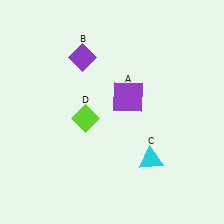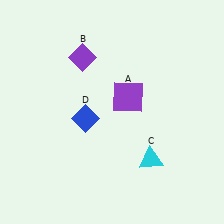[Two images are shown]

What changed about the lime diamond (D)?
In Image 1, D is lime. In Image 2, it changed to blue.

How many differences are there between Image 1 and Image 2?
There is 1 difference between the two images.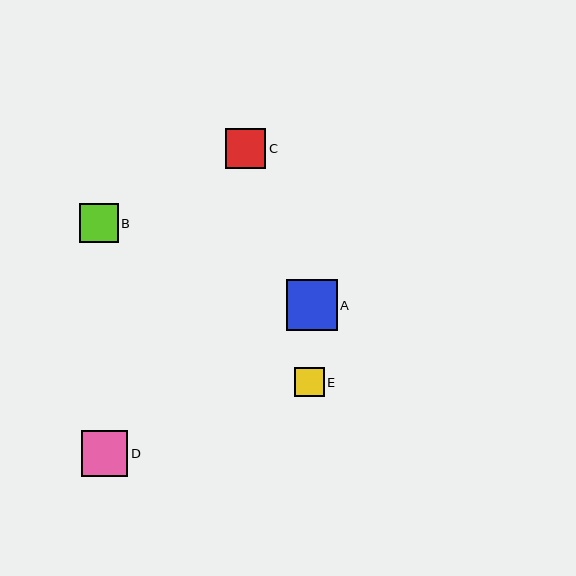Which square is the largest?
Square A is the largest with a size of approximately 51 pixels.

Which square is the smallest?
Square E is the smallest with a size of approximately 30 pixels.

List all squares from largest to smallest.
From largest to smallest: A, D, C, B, E.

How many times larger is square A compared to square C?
Square A is approximately 1.3 times the size of square C.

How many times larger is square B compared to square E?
Square B is approximately 1.3 times the size of square E.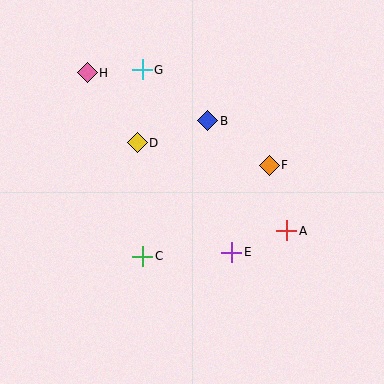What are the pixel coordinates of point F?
Point F is at (269, 165).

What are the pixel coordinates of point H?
Point H is at (87, 73).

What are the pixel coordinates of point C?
Point C is at (143, 256).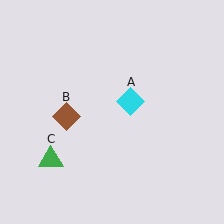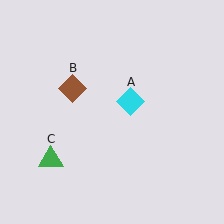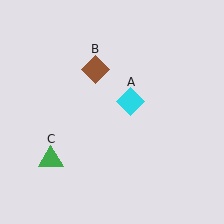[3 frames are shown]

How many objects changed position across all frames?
1 object changed position: brown diamond (object B).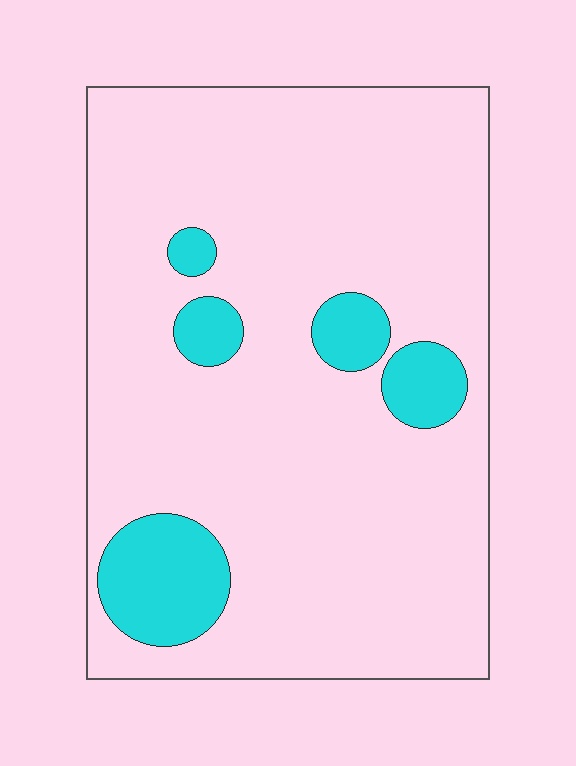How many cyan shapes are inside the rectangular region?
5.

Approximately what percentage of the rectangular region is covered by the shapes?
Approximately 15%.